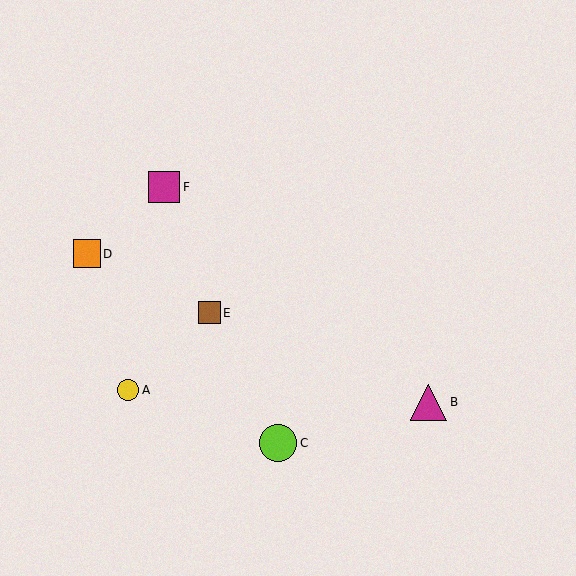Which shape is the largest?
The lime circle (labeled C) is the largest.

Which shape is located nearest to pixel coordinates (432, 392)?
The magenta triangle (labeled B) at (429, 402) is nearest to that location.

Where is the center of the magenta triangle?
The center of the magenta triangle is at (429, 402).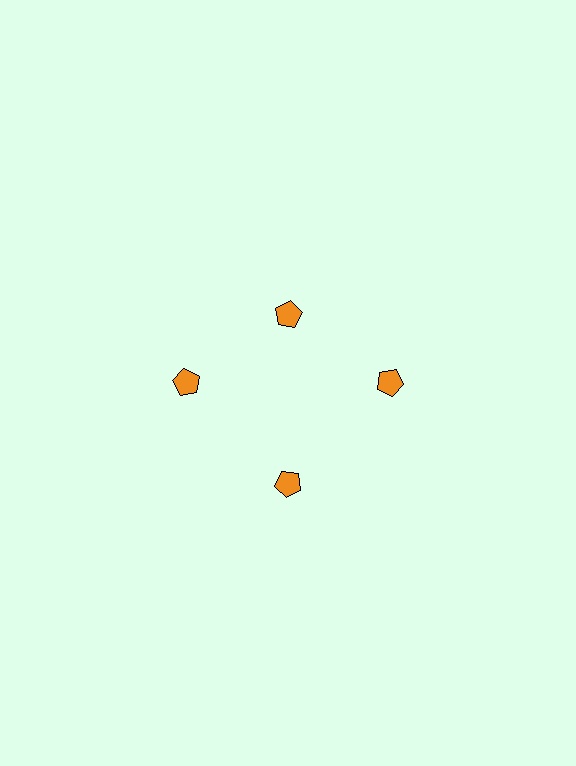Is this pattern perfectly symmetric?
No. The 4 orange pentagons are arranged in a ring, but one element near the 12 o'clock position is pulled inward toward the center, breaking the 4-fold rotational symmetry.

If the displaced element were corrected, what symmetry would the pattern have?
It would have 4-fold rotational symmetry — the pattern would map onto itself every 90 degrees.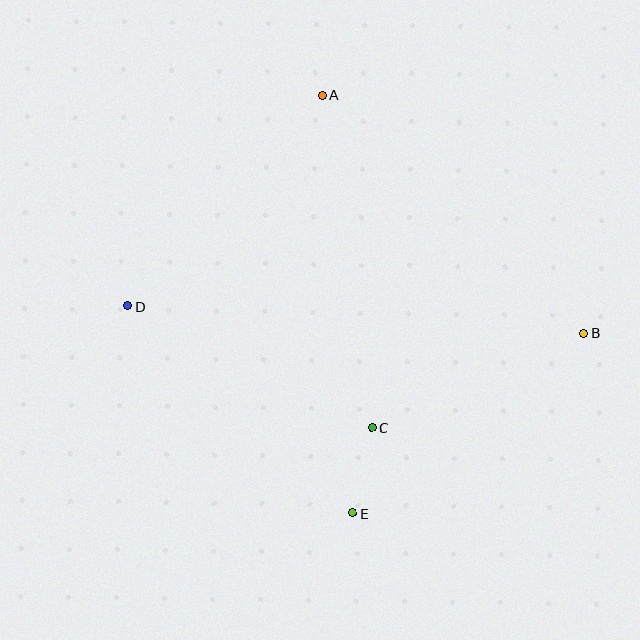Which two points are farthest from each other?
Points B and D are farthest from each other.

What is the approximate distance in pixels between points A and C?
The distance between A and C is approximately 336 pixels.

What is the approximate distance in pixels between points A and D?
The distance between A and D is approximately 287 pixels.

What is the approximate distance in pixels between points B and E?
The distance between B and E is approximately 293 pixels.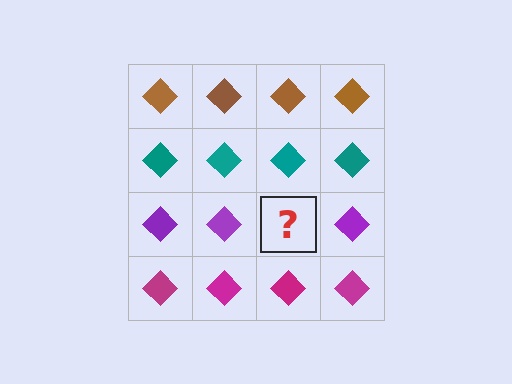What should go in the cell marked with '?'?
The missing cell should contain a purple diamond.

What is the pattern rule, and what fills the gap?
The rule is that each row has a consistent color. The gap should be filled with a purple diamond.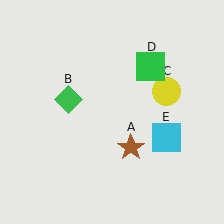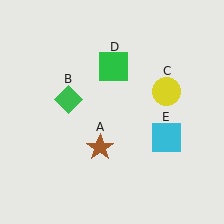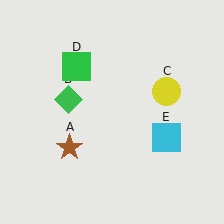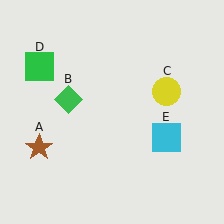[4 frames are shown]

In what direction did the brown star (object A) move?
The brown star (object A) moved left.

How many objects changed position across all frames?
2 objects changed position: brown star (object A), green square (object D).